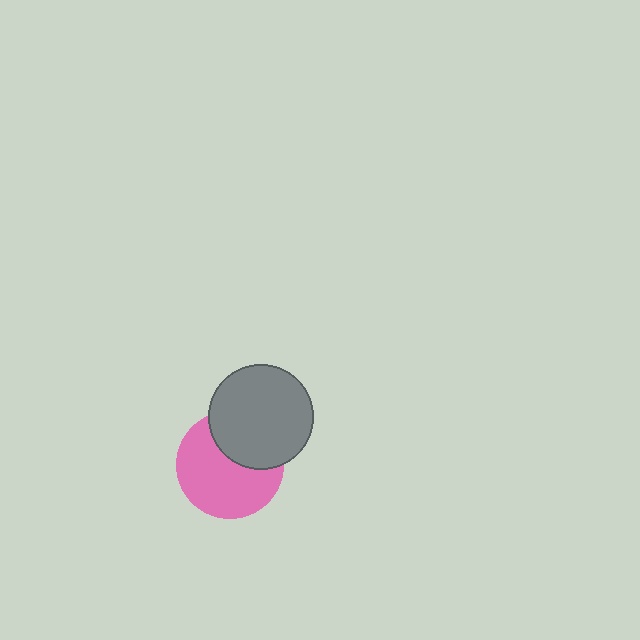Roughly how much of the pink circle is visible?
Most of it is visible (roughly 65%).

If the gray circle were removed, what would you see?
You would see the complete pink circle.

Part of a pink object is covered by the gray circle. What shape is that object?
It is a circle.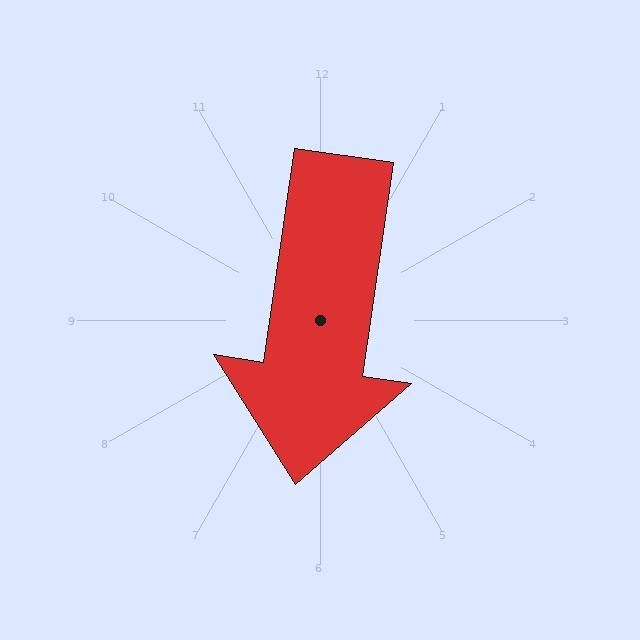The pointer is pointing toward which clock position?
Roughly 6 o'clock.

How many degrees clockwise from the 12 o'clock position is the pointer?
Approximately 188 degrees.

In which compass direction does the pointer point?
South.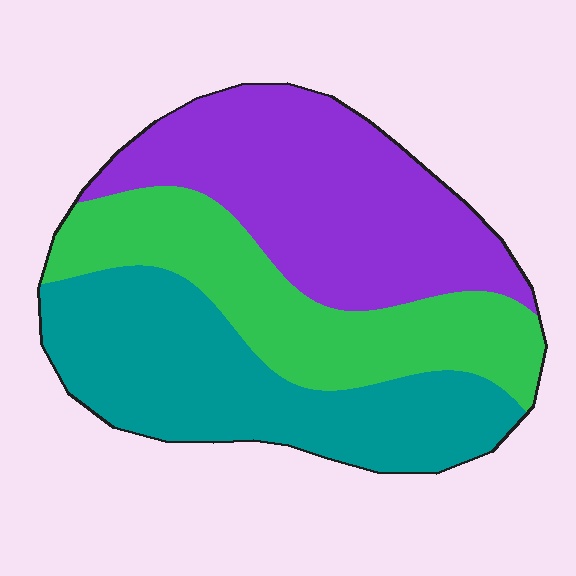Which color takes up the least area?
Green, at roughly 30%.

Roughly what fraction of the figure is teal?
Teal covers 35% of the figure.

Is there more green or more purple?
Purple.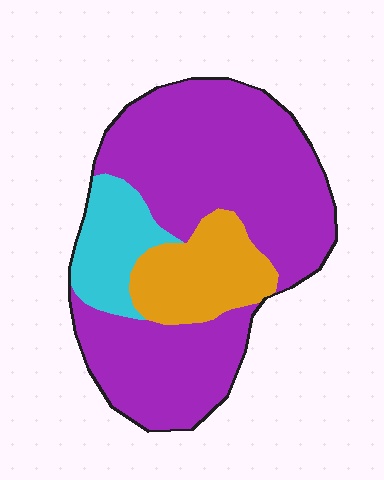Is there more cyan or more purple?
Purple.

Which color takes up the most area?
Purple, at roughly 70%.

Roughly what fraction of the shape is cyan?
Cyan covers around 15% of the shape.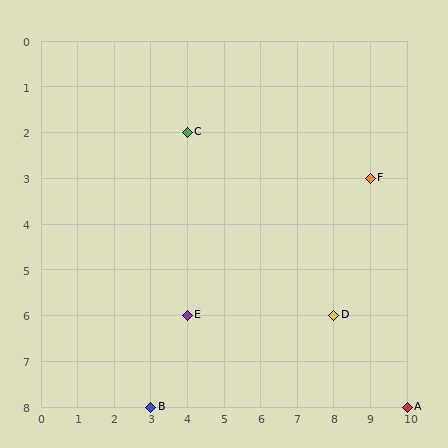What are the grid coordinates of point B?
Point B is at grid coordinates (3, 8).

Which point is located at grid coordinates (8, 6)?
Point D is at (8, 6).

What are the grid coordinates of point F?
Point F is at grid coordinates (9, 3).